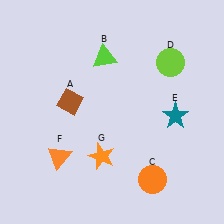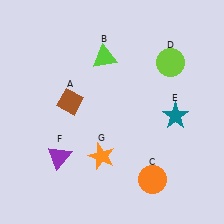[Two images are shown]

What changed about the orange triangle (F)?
In Image 1, F is orange. In Image 2, it changed to purple.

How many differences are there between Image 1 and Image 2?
There is 1 difference between the two images.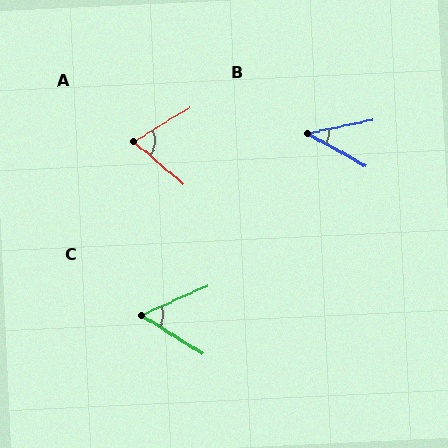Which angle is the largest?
A, at approximately 72 degrees.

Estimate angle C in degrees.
Approximately 56 degrees.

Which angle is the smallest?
B, at approximately 40 degrees.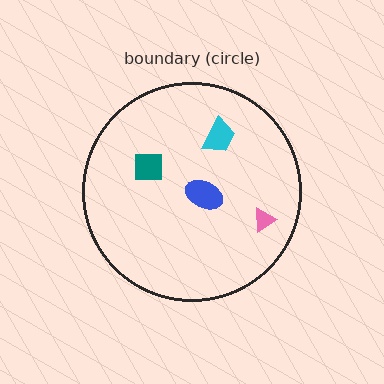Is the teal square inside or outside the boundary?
Inside.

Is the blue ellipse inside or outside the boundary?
Inside.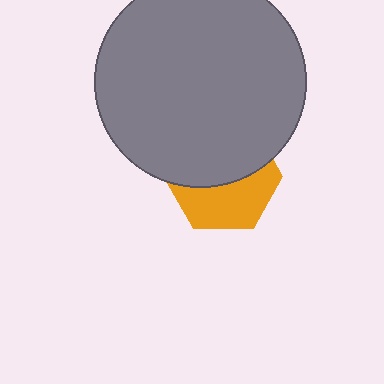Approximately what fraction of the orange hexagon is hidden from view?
Roughly 54% of the orange hexagon is hidden behind the gray circle.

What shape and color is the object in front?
The object in front is a gray circle.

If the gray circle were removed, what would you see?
You would see the complete orange hexagon.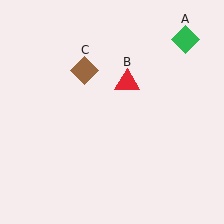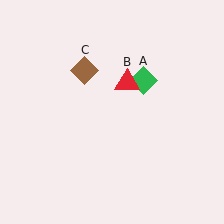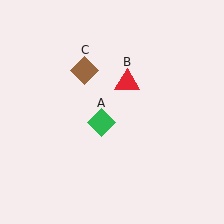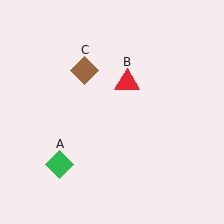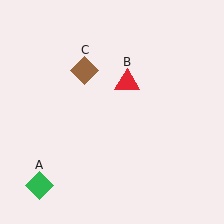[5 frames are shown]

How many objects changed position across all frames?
1 object changed position: green diamond (object A).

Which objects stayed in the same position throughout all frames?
Red triangle (object B) and brown diamond (object C) remained stationary.